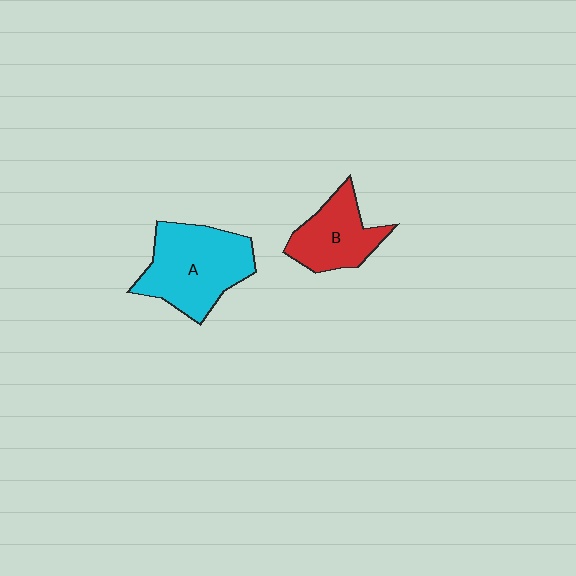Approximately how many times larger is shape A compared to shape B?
Approximately 1.5 times.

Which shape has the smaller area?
Shape B (red).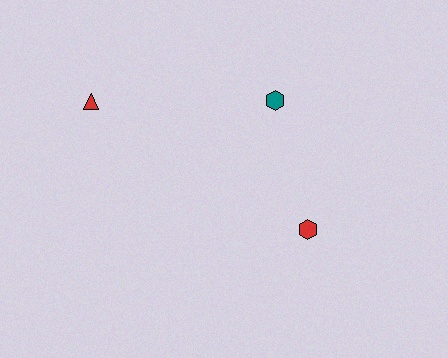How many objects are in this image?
There are 3 objects.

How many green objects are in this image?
There are no green objects.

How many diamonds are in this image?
There are no diamonds.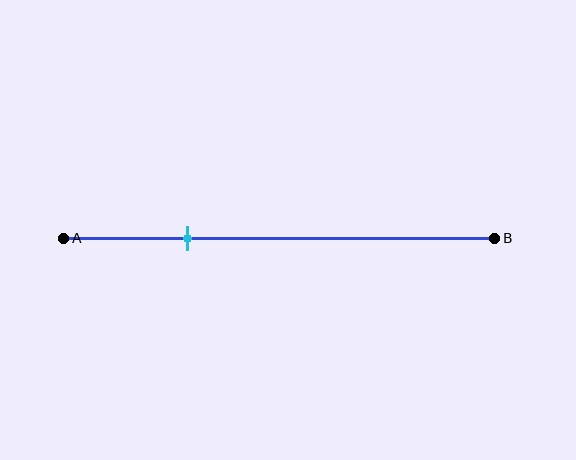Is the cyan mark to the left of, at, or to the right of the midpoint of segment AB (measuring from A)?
The cyan mark is to the left of the midpoint of segment AB.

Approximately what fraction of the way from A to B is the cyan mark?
The cyan mark is approximately 30% of the way from A to B.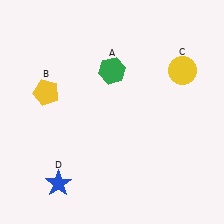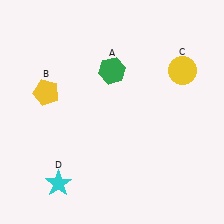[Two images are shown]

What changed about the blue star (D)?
In Image 1, D is blue. In Image 2, it changed to cyan.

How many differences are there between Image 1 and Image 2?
There is 1 difference between the two images.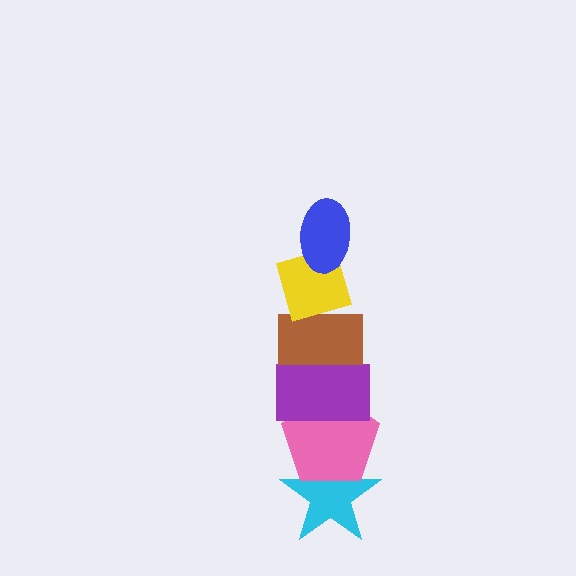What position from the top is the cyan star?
The cyan star is 6th from the top.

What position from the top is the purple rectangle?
The purple rectangle is 4th from the top.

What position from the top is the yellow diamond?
The yellow diamond is 2nd from the top.